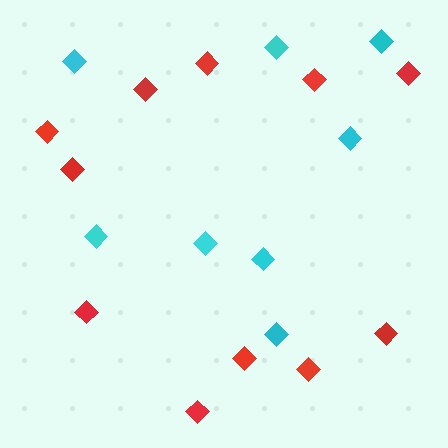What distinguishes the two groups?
There are 2 groups: one group of red diamonds (11) and one group of cyan diamonds (8).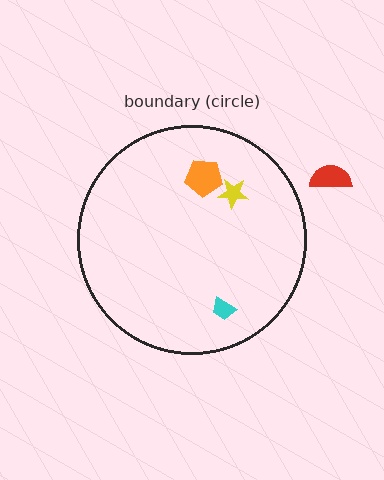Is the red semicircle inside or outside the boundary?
Outside.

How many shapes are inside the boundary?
3 inside, 1 outside.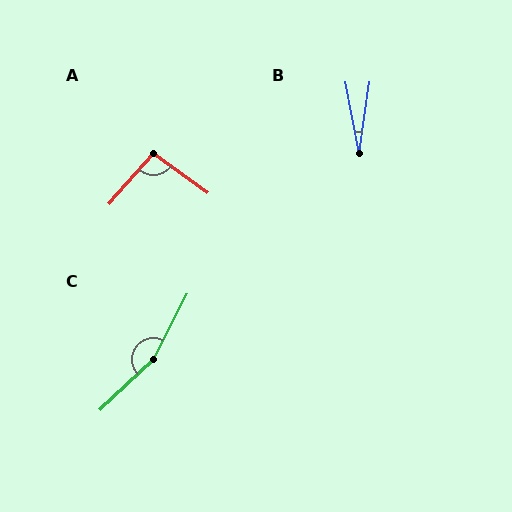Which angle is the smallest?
B, at approximately 19 degrees.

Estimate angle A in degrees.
Approximately 95 degrees.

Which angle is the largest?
C, at approximately 160 degrees.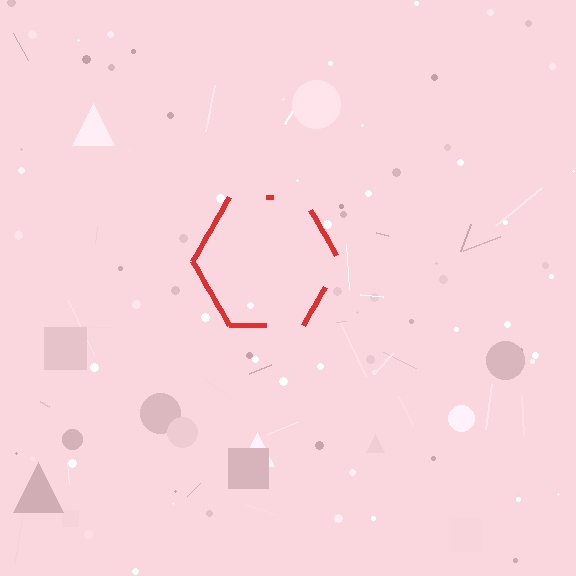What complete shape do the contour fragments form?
The contour fragments form a hexagon.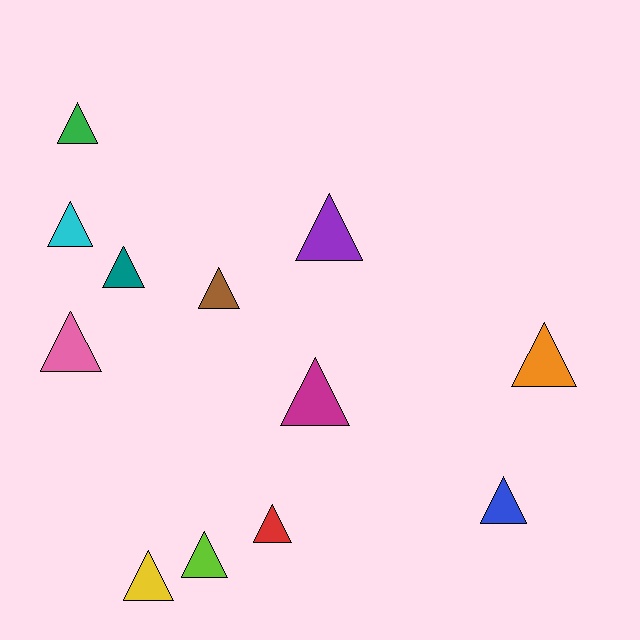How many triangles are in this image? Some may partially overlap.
There are 12 triangles.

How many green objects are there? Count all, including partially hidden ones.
There is 1 green object.